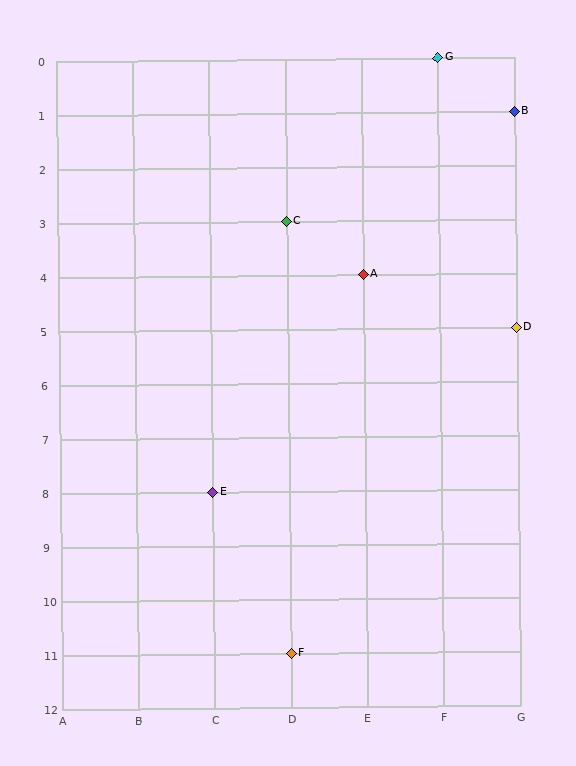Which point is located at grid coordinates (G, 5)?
Point D is at (G, 5).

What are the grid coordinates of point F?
Point F is at grid coordinates (D, 11).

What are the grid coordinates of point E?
Point E is at grid coordinates (C, 8).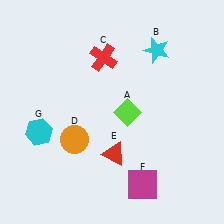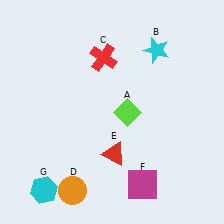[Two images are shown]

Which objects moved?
The objects that moved are: the orange circle (D), the cyan hexagon (G).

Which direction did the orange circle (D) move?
The orange circle (D) moved down.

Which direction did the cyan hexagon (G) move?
The cyan hexagon (G) moved down.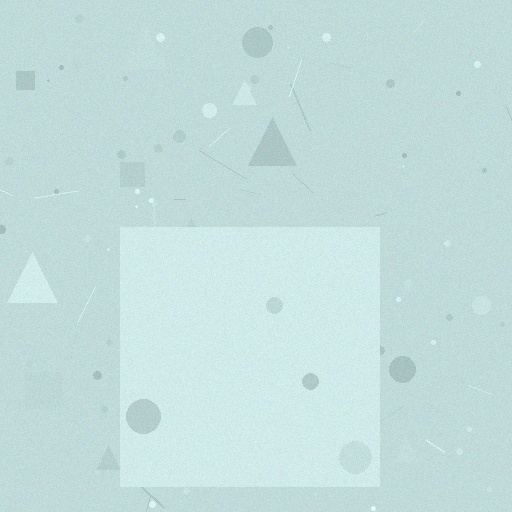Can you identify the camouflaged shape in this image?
The camouflaged shape is a square.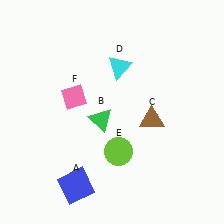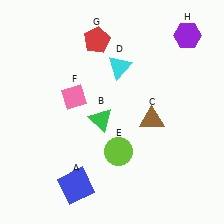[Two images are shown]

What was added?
A red pentagon (G), a purple hexagon (H) were added in Image 2.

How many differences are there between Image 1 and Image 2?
There are 2 differences between the two images.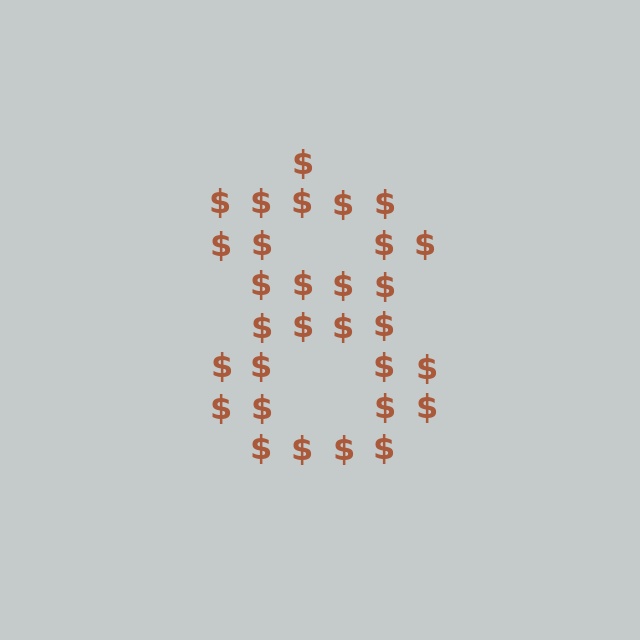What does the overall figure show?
The overall figure shows the digit 8.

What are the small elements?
The small elements are dollar signs.